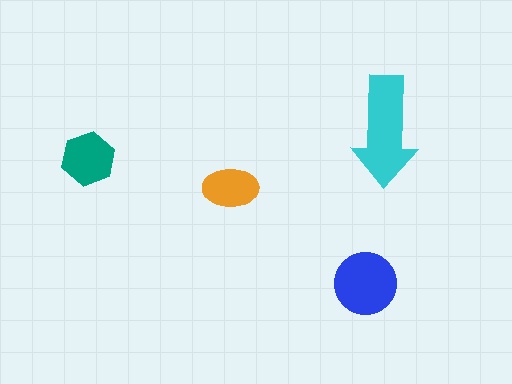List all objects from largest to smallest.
The cyan arrow, the blue circle, the teal hexagon, the orange ellipse.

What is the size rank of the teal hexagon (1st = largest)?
3rd.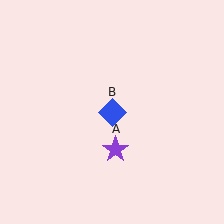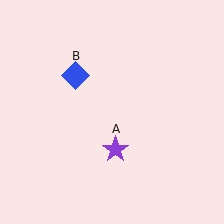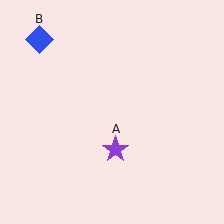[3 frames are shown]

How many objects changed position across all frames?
1 object changed position: blue diamond (object B).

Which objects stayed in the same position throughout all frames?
Purple star (object A) remained stationary.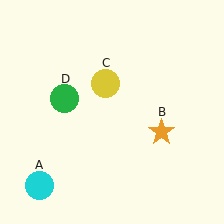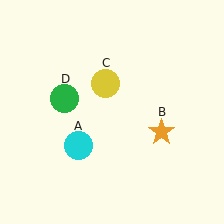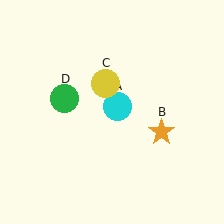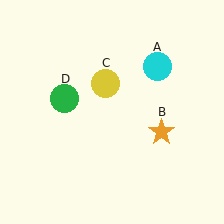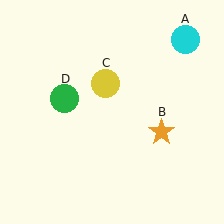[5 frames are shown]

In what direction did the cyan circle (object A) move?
The cyan circle (object A) moved up and to the right.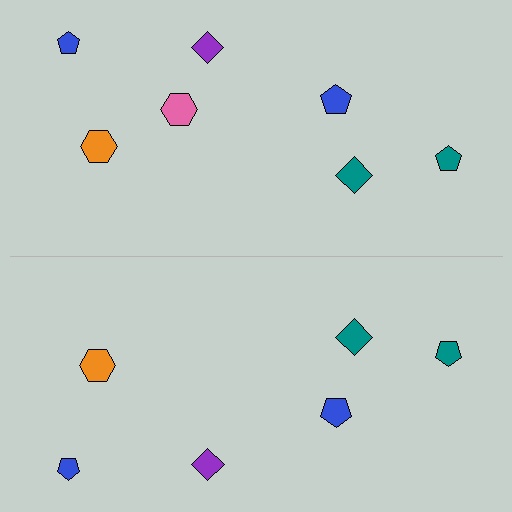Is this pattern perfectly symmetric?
No, the pattern is not perfectly symmetric. A pink hexagon is missing from the bottom side.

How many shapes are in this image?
There are 13 shapes in this image.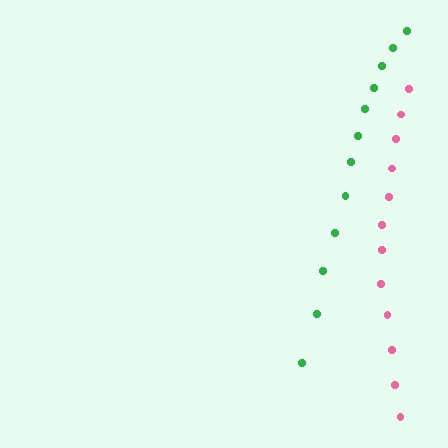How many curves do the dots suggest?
There are 2 distinct paths.